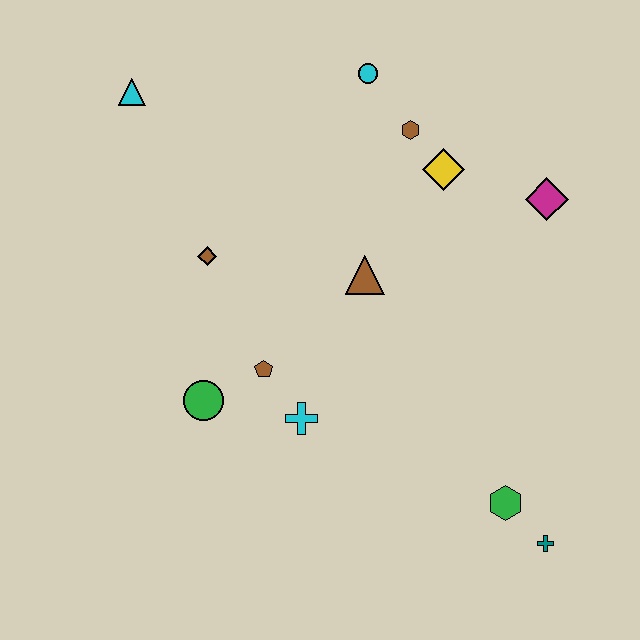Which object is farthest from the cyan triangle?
The teal cross is farthest from the cyan triangle.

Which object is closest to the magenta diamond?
The yellow diamond is closest to the magenta diamond.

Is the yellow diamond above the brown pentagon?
Yes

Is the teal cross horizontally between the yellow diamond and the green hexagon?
No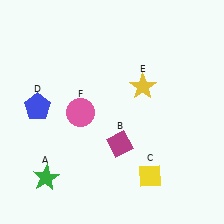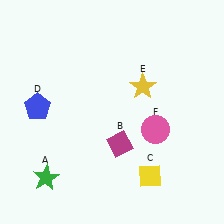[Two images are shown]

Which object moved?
The pink circle (F) moved right.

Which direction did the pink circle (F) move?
The pink circle (F) moved right.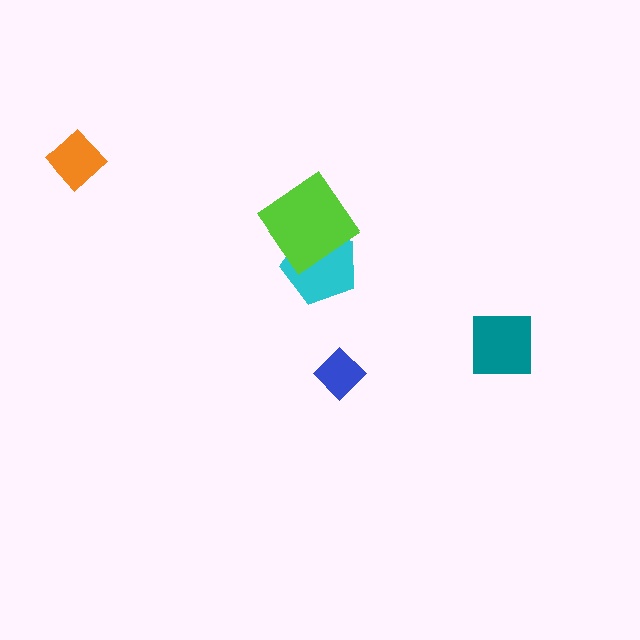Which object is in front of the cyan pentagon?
The lime diamond is in front of the cyan pentagon.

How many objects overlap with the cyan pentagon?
1 object overlaps with the cyan pentagon.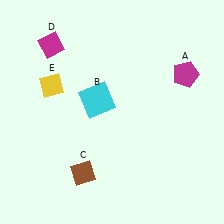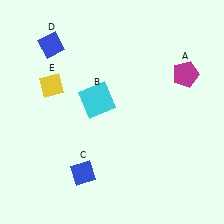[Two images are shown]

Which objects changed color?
C changed from brown to blue. D changed from magenta to blue.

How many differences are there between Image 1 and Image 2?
There are 2 differences between the two images.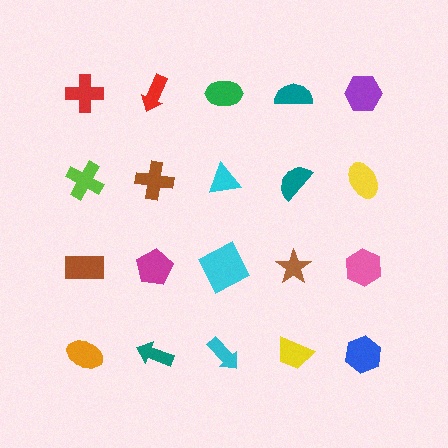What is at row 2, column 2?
A brown cross.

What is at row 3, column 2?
A magenta pentagon.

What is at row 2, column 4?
A teal semicircle.